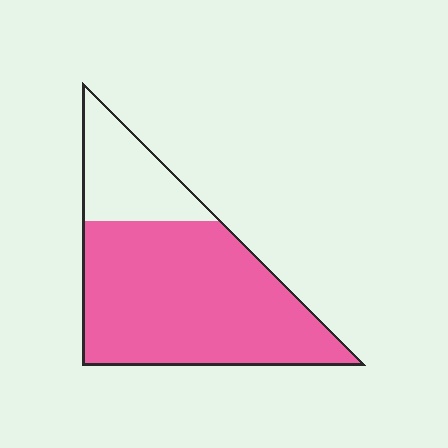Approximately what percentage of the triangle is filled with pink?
Approximately 75%.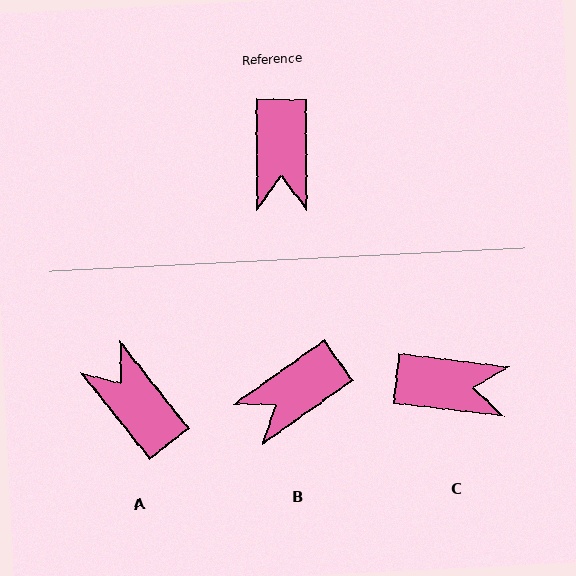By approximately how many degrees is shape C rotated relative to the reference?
Approximately 83 degrees counter-clockwise.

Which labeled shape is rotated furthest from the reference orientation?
A, about 141 degrees away.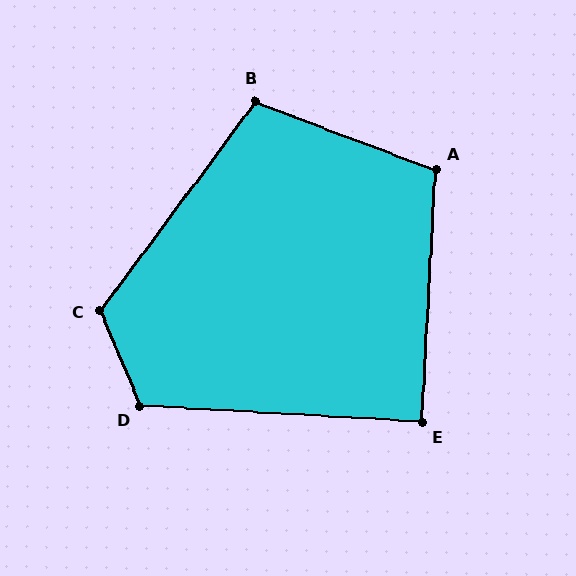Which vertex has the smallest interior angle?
E, at approximately 90 degrees.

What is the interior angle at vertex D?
Approximately 116 degrees (obtuse).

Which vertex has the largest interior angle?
C, at approximately 121 degrees.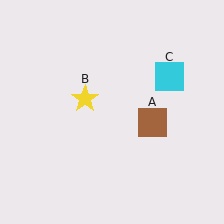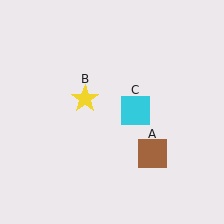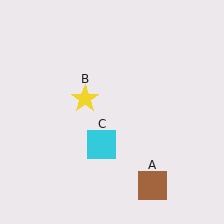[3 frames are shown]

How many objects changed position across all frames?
2 objects changed position: brown square (object A), cyan square (object C).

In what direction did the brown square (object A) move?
The brown square (object A) moved down.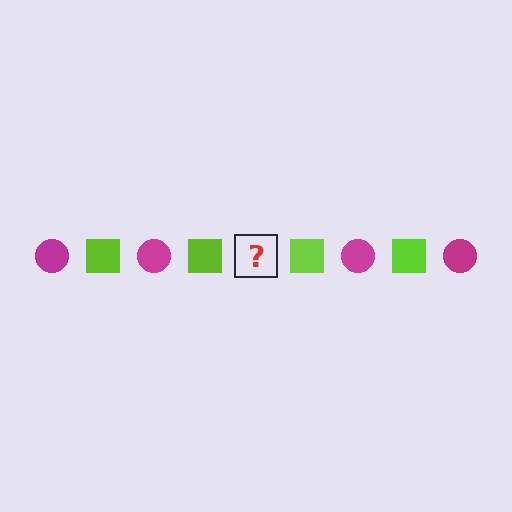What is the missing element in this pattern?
The missing element is a magenta circle.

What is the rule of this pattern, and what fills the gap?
The rule is that the pattern alternates between magenta circle and lime square. The gap should be filled with a magenta circle.